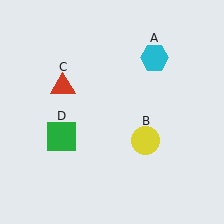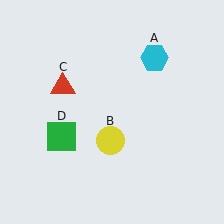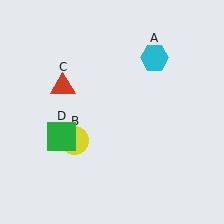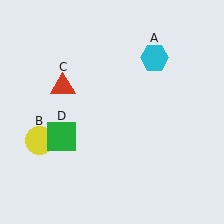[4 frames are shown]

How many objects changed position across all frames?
1 object changed position: yellow circle (object B).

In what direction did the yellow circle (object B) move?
The yellow circle (object B) moved left.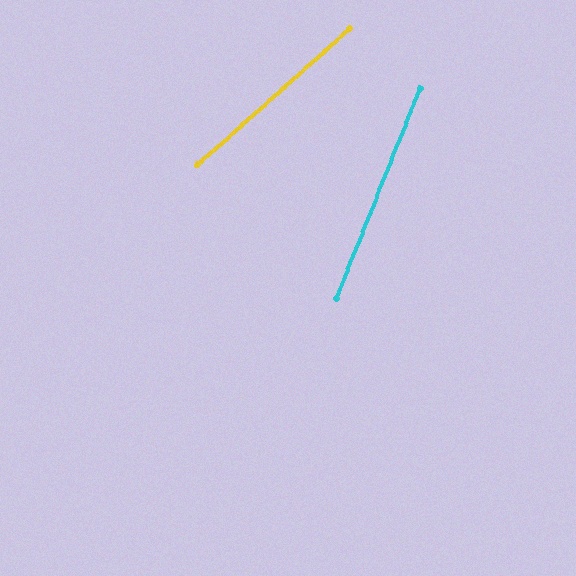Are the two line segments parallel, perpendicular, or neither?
Neither parallel nor perpendicular — they differ by about 26°.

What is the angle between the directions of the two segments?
Approximately 26 degrees.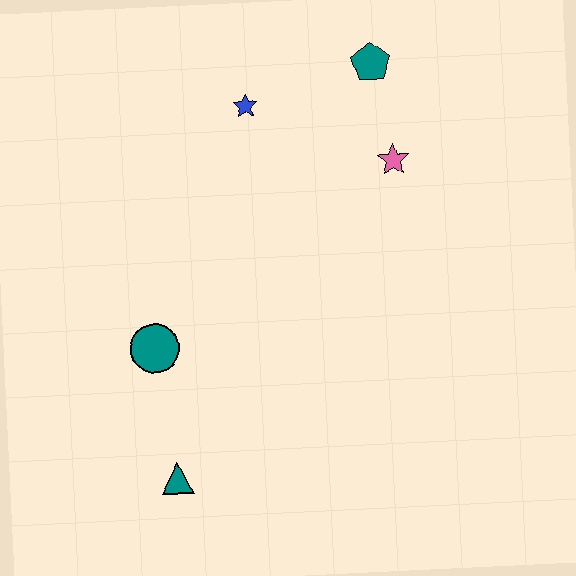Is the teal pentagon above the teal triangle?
Yes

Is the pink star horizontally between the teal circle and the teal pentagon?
No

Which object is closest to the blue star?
The teal pentagon is closest to the blue star.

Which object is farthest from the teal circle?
The teal pentagon is farthest from the teal circle.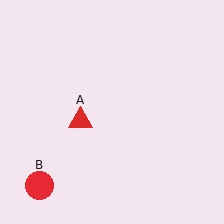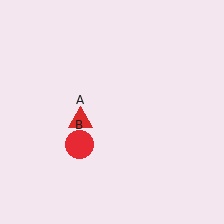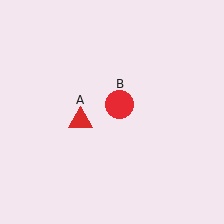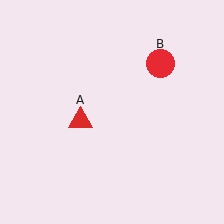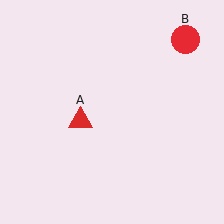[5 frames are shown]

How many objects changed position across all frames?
1 object changed position: red circle (object B).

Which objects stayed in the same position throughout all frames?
Red triangle (object A) remained stationary.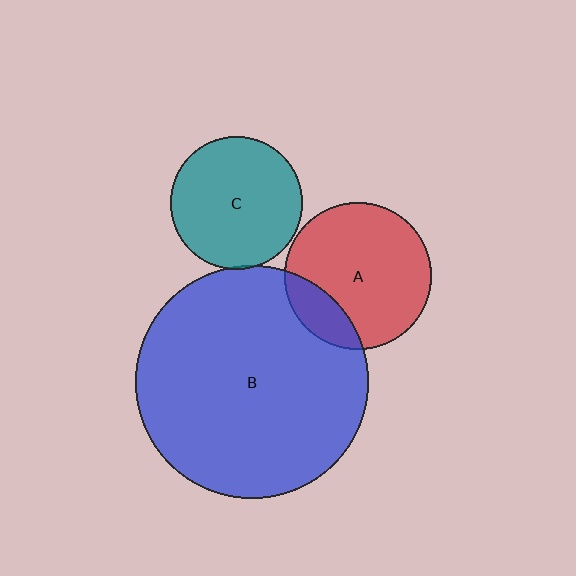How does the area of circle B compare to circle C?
Approximately 3.1 times.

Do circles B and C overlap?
Yes.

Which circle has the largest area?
Circle B (blue).